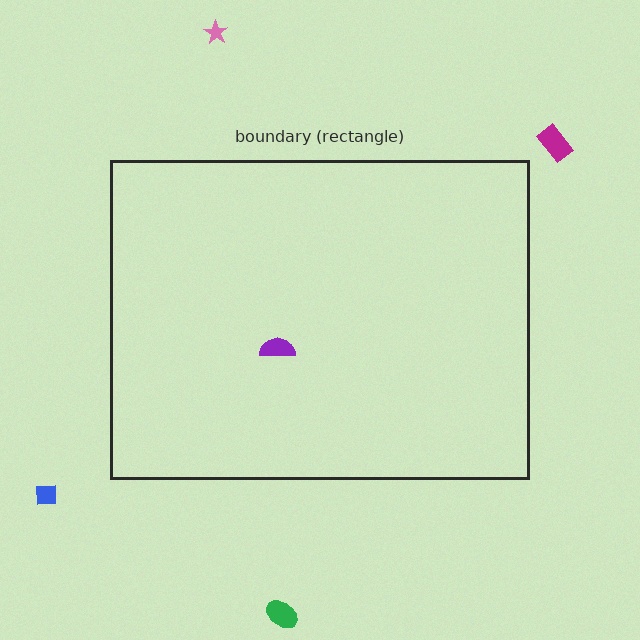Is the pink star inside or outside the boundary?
Outside.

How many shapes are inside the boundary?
1 inside, 4 outside.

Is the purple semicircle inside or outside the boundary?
Inside.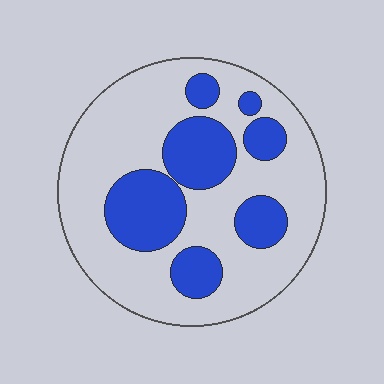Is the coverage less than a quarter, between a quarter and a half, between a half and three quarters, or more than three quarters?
Between a quarter and a half.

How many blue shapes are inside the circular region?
7.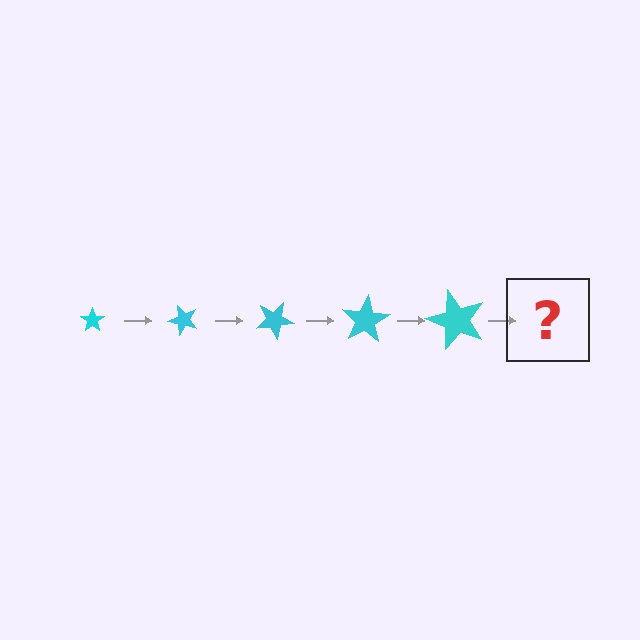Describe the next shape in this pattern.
It should be a star, larger than the previous one and rotated 250 degrees from the start.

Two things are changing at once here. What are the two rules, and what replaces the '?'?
The two rules are that the star grows larger each step and it rotates 50 degrees each step. The '?' should be a star, larger than the previous one and rotated 250 degrees from the start.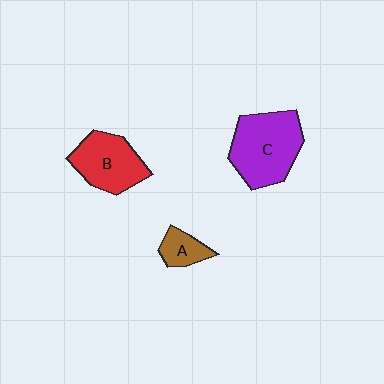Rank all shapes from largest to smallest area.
From largest to smallest: C (purple), B (red), A (brown).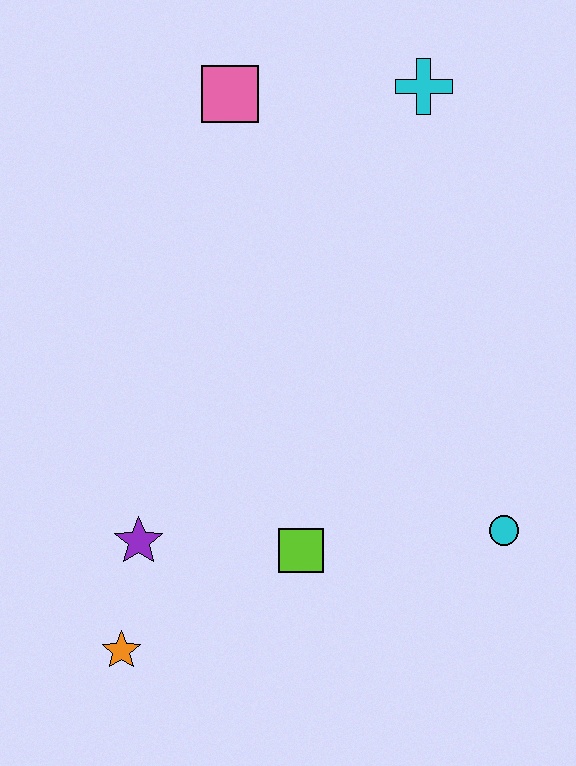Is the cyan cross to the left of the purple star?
No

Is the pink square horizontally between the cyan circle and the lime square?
No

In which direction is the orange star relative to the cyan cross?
The orange star is below the cyan cross.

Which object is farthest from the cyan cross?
The orange star is farthest from the cyan cross.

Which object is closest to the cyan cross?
The pink square is closest to the cyan cross.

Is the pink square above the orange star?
Yes